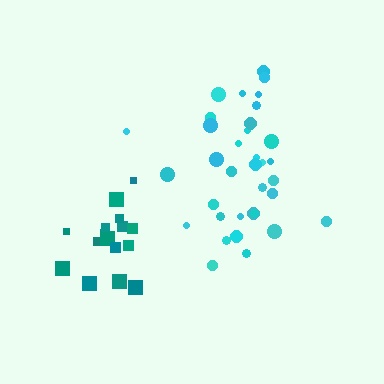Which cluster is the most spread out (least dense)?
Cyan.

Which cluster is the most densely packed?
Teal.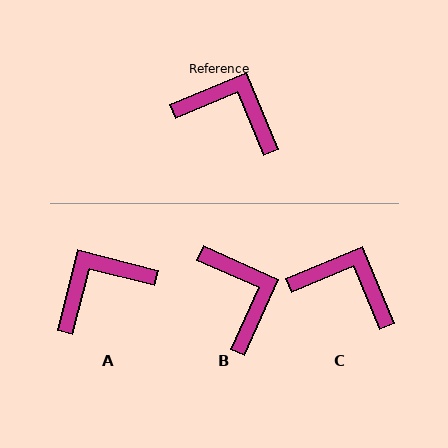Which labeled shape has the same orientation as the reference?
C.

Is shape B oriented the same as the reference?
No, it is off by about 47 degrees.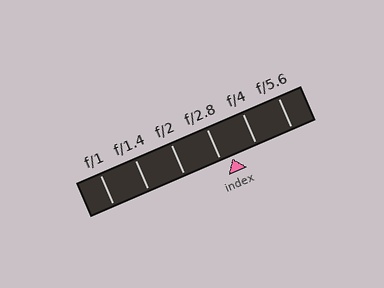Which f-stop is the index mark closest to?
The index mark is closest to f/2.8.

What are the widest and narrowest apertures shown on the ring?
The widest aperture shown is f/1 and the narrowest is f/5.6.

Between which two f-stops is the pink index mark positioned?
The index mark is between f/2.8 and f/4.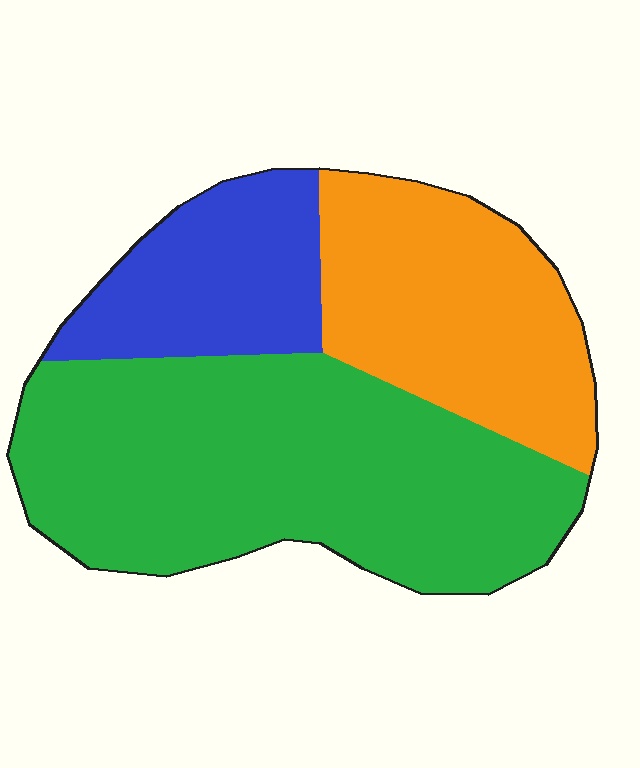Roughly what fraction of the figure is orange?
Orange covers roughly 30% of the figure.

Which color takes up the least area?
Blue, at roughly 20%.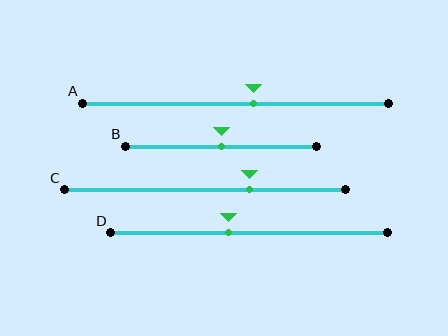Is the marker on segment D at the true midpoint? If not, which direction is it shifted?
No, the marker on segment D is shifted to the left by about 8% of the segment length.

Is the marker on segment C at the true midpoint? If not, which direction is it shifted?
No, the marker on segment C is shifted to the right by about 16% of the segment length.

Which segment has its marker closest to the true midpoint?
Segment B has its marker closest to the true midpoint.